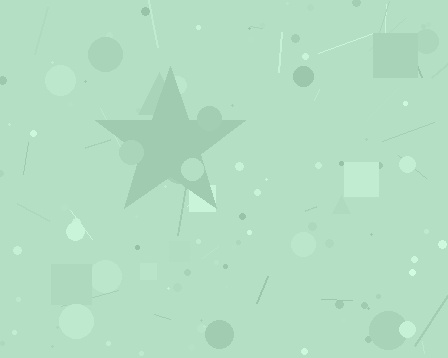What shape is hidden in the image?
A star is hidden in the image.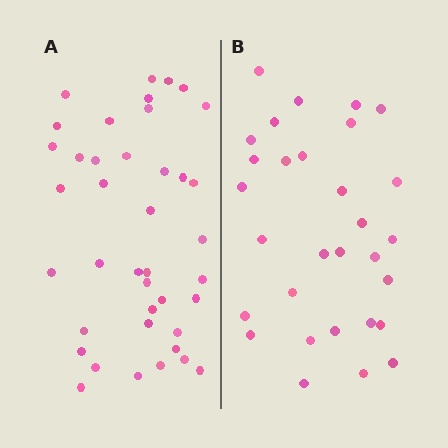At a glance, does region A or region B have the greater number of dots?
Region A (the left region) has more dots.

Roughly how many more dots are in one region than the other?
Region A has roughly 10 or so more dots than region B.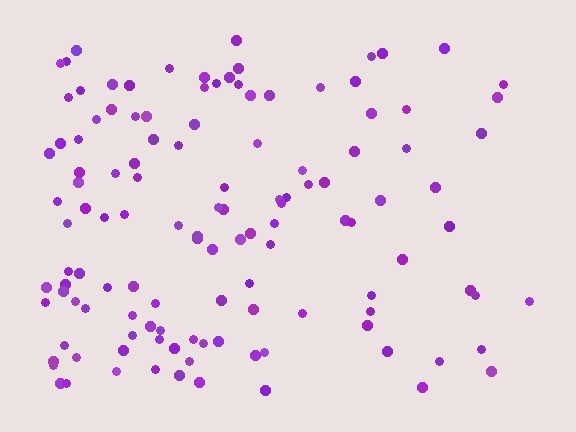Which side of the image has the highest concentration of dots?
The left.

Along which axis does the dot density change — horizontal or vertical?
Horizontal.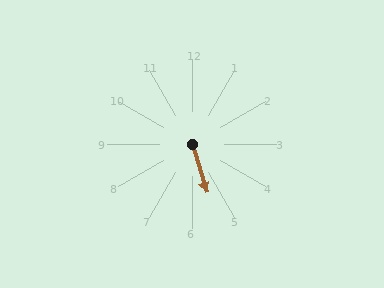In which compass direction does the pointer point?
South.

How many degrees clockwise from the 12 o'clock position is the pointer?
Approximately 163 degrees.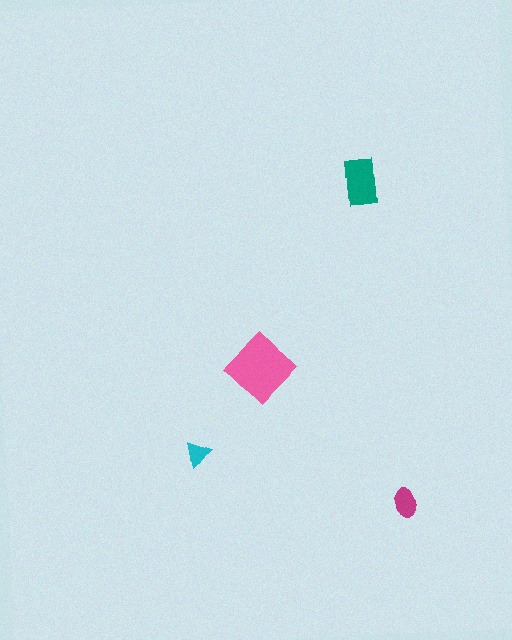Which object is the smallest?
The cyan triangle.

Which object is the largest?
The pink diamond.